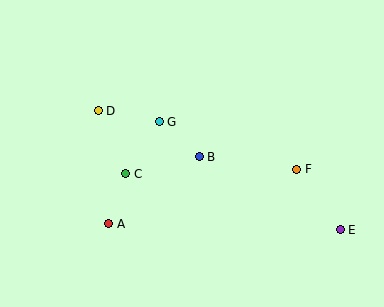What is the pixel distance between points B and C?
The distance between B and C is 75 pixels.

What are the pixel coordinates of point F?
Point F is at (297, 169).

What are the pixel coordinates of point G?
Point G is at (159, 122).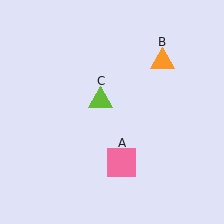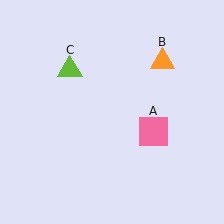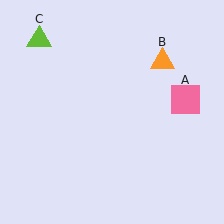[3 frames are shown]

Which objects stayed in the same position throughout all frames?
Orange triangle (object B) remained stationary.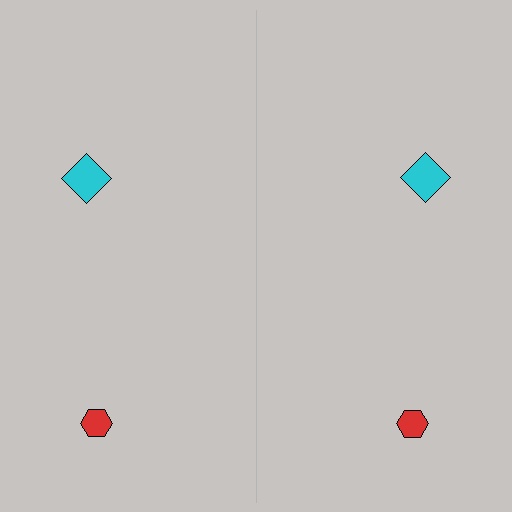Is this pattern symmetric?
Yes, this pattern has bilateral (reflection) symmetry.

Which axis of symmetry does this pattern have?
The pattern has a vertical axis of symmetry running through the center of the image.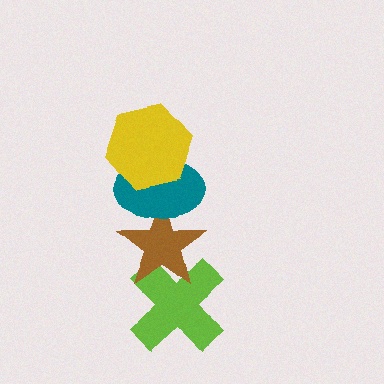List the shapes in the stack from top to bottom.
From top to bottom: the yellow hexagon, the teal ellipse, the brown star, the lime cross.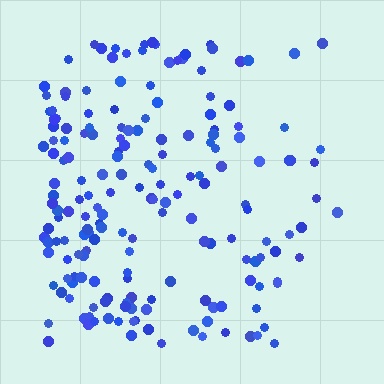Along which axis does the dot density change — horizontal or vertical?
Horizontal.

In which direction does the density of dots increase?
From right to left, with the left side densest.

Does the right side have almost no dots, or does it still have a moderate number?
Still a moderate number, just noticeably fewer than the left.